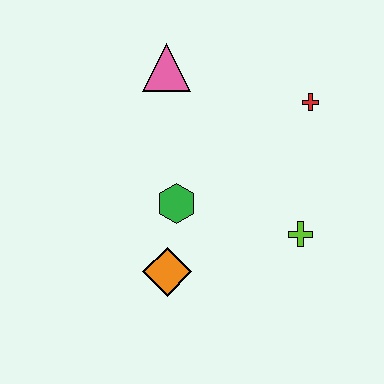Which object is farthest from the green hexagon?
The red cross is farthest from the green hexagon.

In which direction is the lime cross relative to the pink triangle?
The lime cross is below the pink triangle.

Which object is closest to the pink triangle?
The green hexagon is closest to the pink triangle.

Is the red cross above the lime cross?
Yes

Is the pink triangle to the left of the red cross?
Yes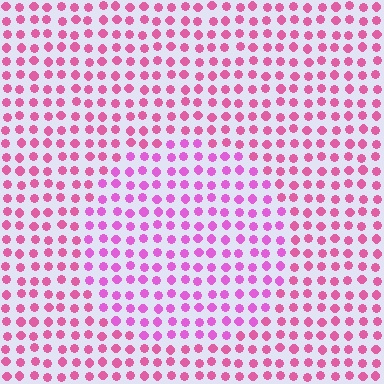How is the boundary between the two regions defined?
The boundary is defined purely by a slight shift in hue (about 24 degrees). Spacing, size, and orientation are identical on both sides.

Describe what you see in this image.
The image is filled with small pink elements in a uniform arrangement. A circle-shaped region is visible where the elements are tinted to a slightly different hue, forming a subtle color boundary.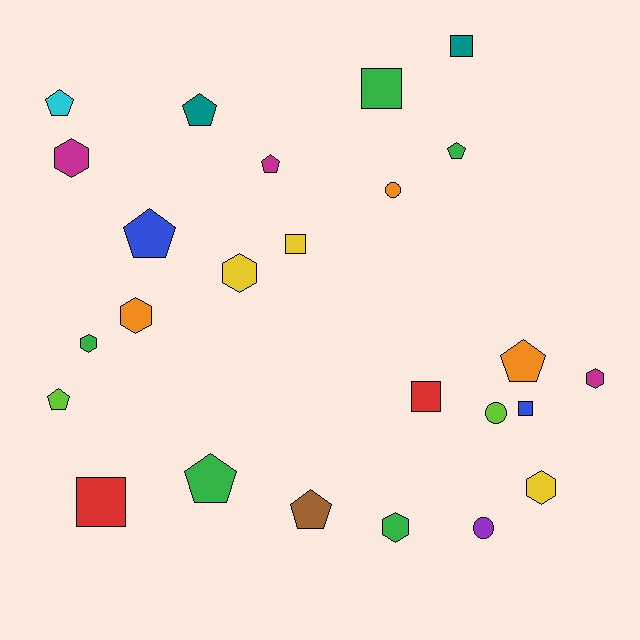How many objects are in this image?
There are 25 objects.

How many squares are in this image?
There are 6 squares.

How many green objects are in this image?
There are 5 green objects.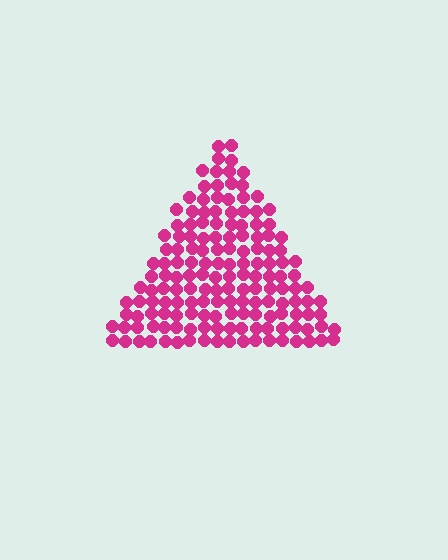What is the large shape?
The large shape is a triangle.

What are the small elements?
The small elements are circles.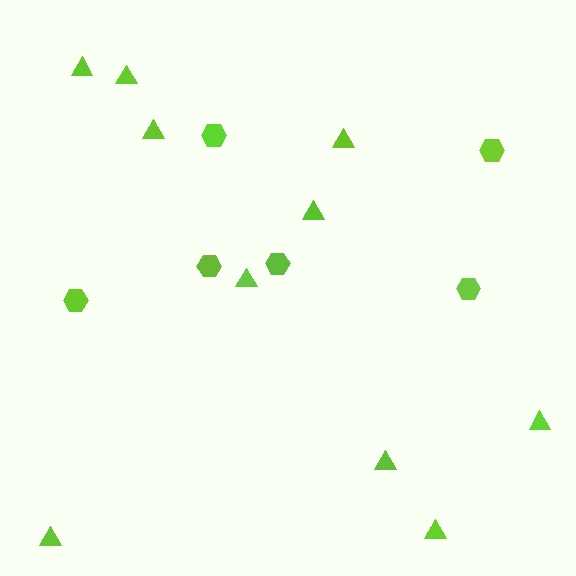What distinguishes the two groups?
There are 2 groups: one group of triangles (10) and one group of hexagons (6).